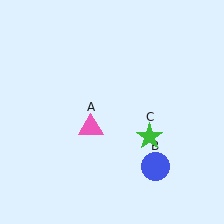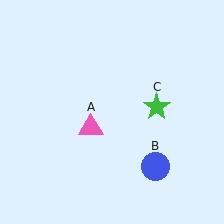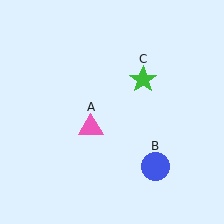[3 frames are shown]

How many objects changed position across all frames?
1 object changed position: green star (object C).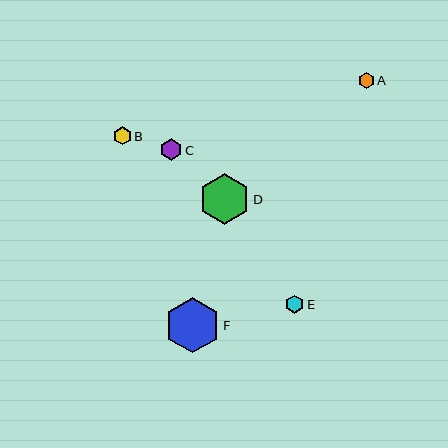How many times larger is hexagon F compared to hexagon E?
Hexagon F is approximately 3.0 times the size of hexagon E.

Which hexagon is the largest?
Hexagon F is the largest with a size of approximately 55 pixels.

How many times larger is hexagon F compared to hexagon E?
Hexagon F is approximately 3.0 times the size of hexagon E.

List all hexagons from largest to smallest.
From largest to smallest: F, D, C, E, B, A.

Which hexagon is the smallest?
Hexagon A is the smallest with a size of approximately 16 pixels.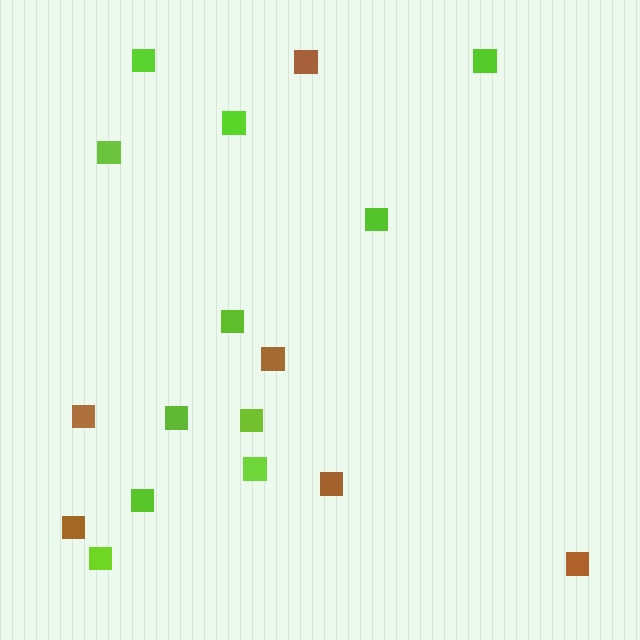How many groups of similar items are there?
There are 2 groups: one group of brown squares (6) and one group of lime squares (11).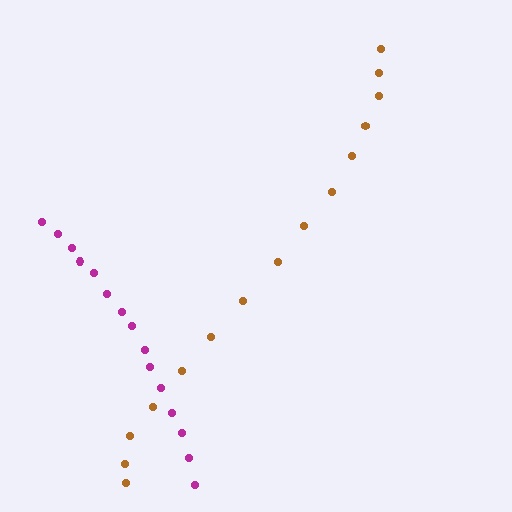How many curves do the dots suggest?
There are 2 distinct paths.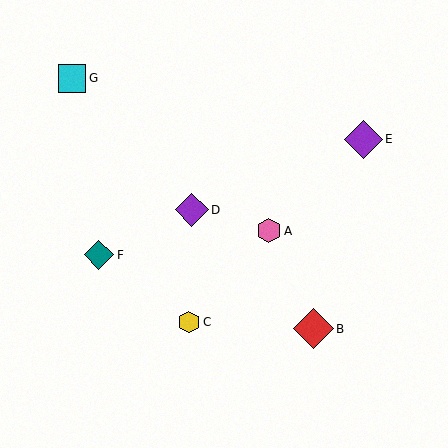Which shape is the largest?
The red diamond (labeled B) is the largest.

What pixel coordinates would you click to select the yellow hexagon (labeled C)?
Click at (189, 322) to select the yellow hexagon C.